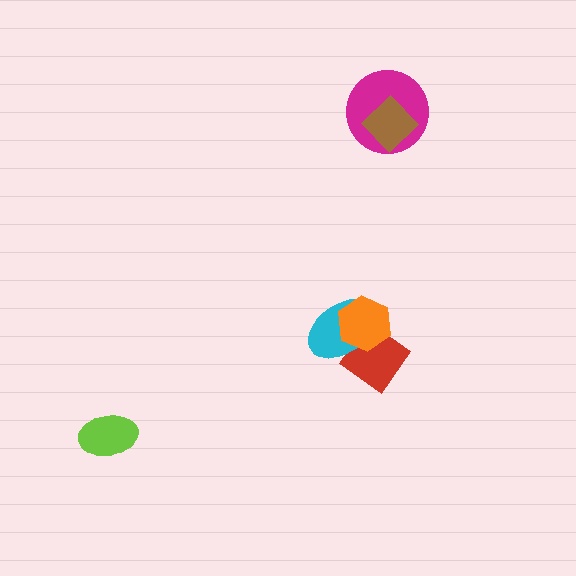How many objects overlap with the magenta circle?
1 object overlaps with the magenta circle.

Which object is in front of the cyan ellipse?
The orange hexagon is in front of the cyan ellipse.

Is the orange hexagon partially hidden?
No, no other shape covers it.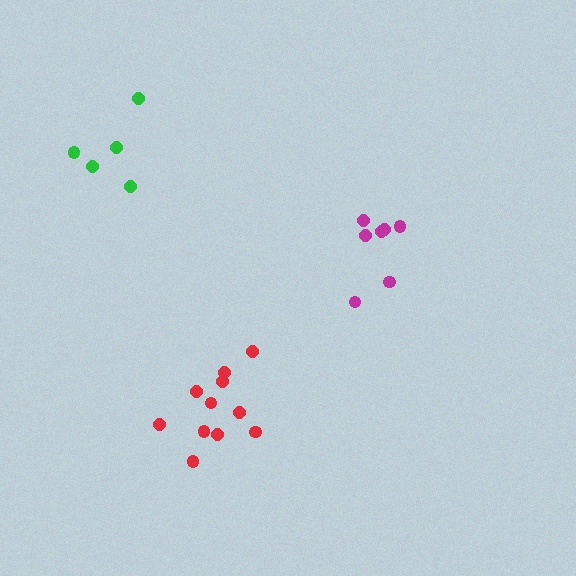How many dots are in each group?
Group 1: 5 dots, Group 2: 7 dots, Group 3: 11 dots (23 total).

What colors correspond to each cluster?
The clusters are colored: green, magenta, red.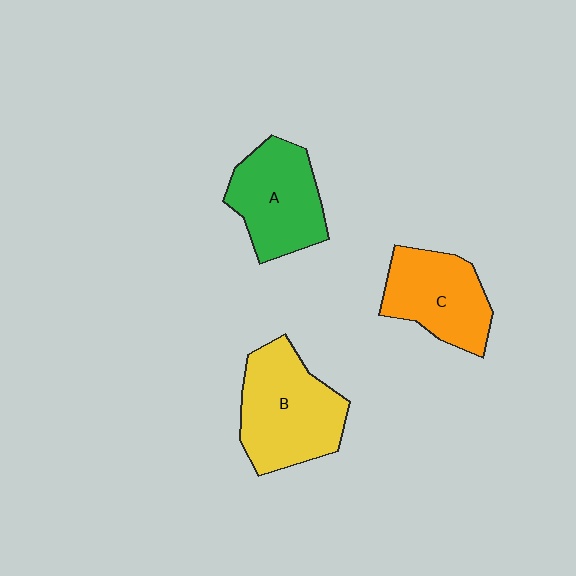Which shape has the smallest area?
Shape C (orange).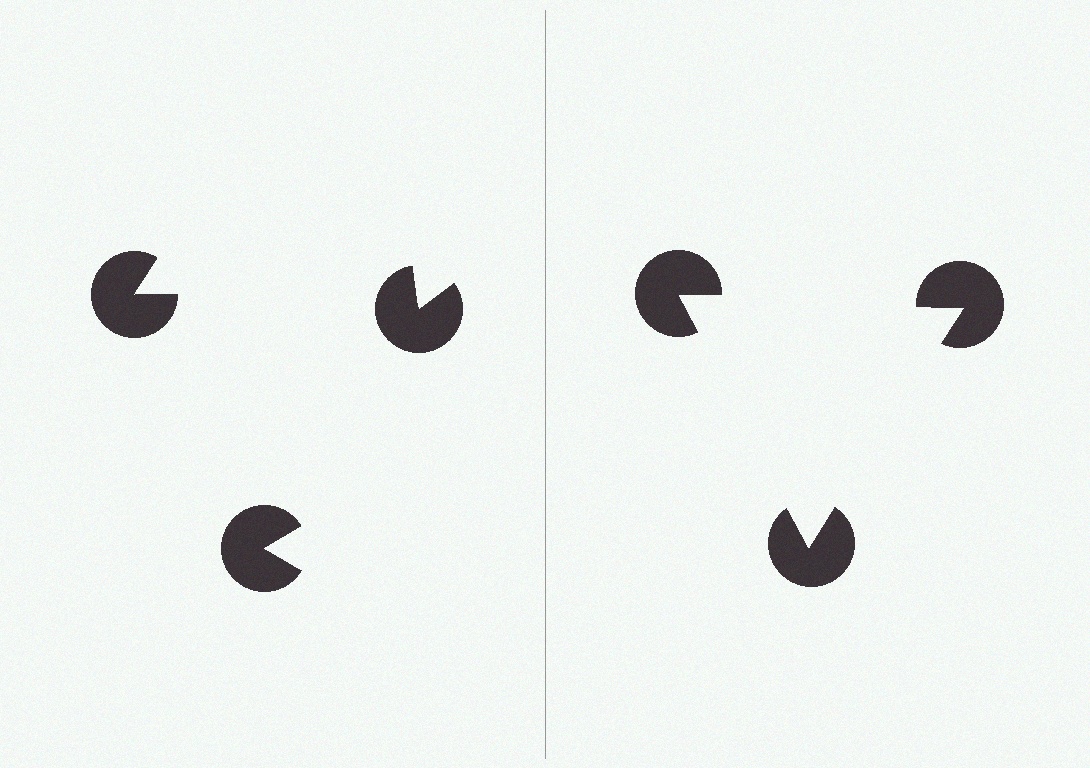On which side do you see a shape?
An illusory triangle appears on the right side. On the left side the wedge cuts are rotated, so no coherent shape forms.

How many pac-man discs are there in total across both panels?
6 — 3 on each side.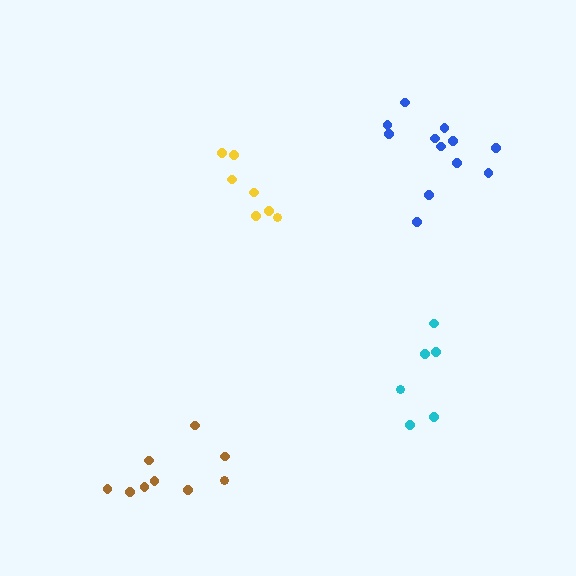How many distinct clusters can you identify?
There are 4 distinct clusters.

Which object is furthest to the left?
The brown cluster is leftmost.